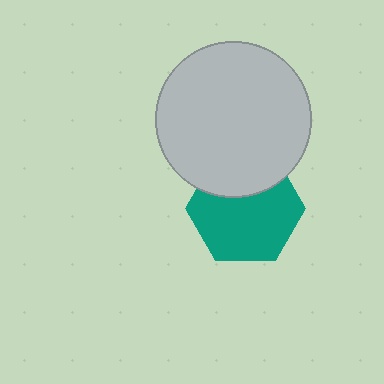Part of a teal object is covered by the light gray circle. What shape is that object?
It is a hexagon.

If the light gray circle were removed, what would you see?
You would see the complete teal hexagon.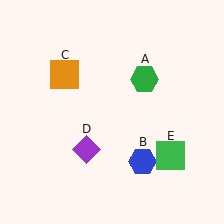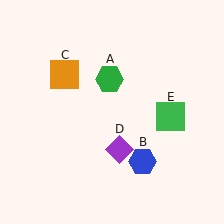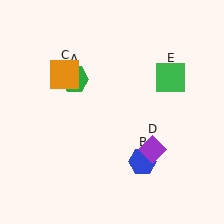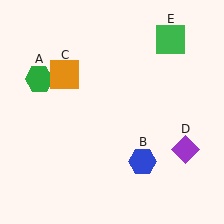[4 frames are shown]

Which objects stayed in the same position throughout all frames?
Blue hexagon (object B) and orange square (object C) remained stationary.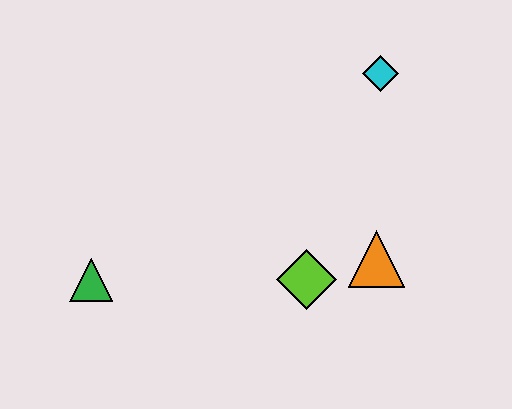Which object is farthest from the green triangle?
The cyan diamond is farthest from the green triangle.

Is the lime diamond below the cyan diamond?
Yes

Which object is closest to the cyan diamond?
The orange triangle is closest to the cyan diamond.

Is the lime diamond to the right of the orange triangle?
No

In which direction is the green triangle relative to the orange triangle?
The green triangle is to the left of the orange triangle.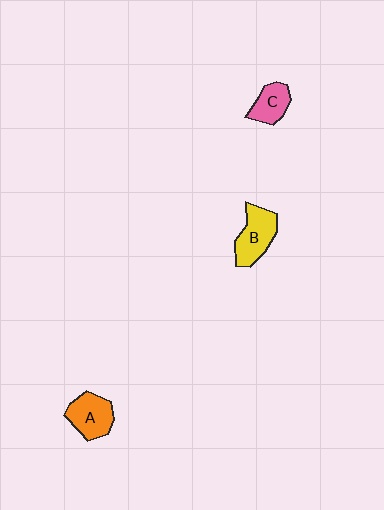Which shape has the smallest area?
Shape C (pink).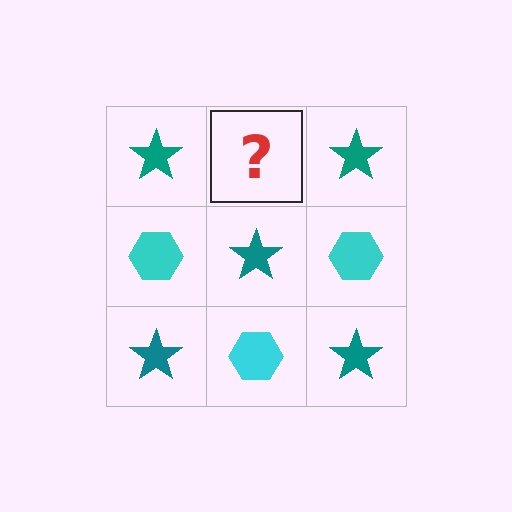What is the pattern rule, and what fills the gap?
The rule is that it alternates teal star and cyan hexagon in a checkerboard pattern. The gap should be filled with a cyan hexagon.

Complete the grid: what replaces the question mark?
The question mark should be replaced with a cyan hexagon.